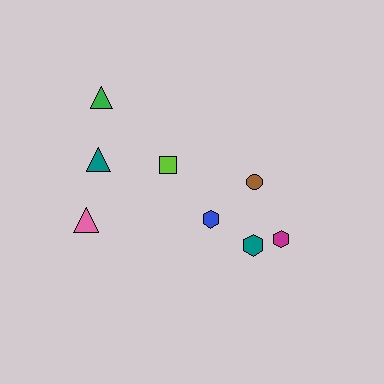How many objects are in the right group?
There are 5 objects.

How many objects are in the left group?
There are 3 objects.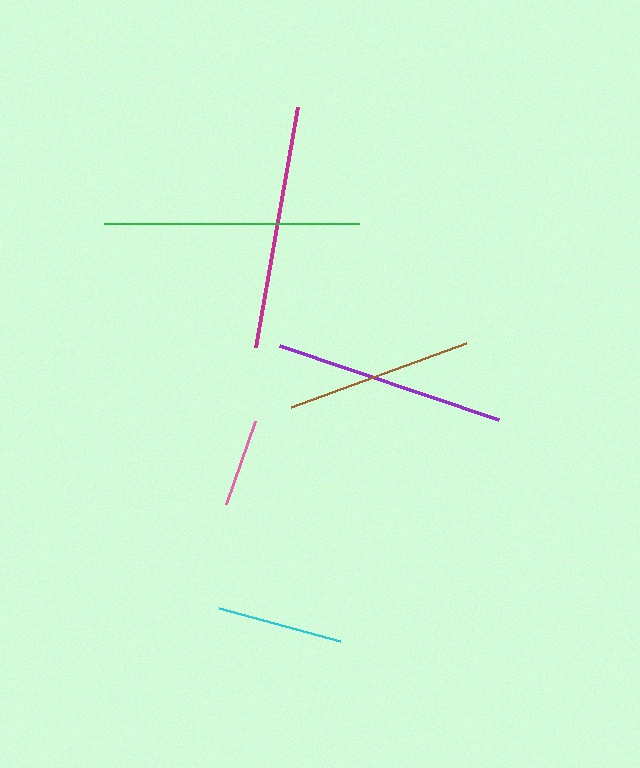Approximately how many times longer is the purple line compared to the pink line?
The purple line is approximately 2.6 times the length of the pink line.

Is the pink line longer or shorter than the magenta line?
The magenta line is longer than the pink line.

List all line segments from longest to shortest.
From longest to shortest: green, magenta, purple, brown, cyan, pink.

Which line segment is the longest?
The green line is the longest at approximately 256 pixels.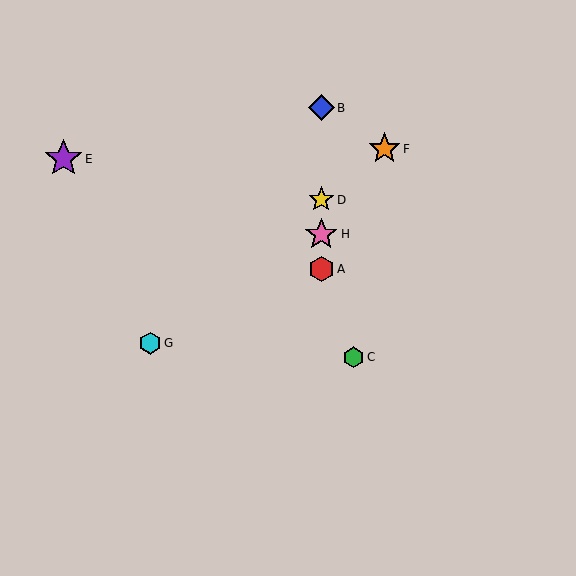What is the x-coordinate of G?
Object G is at x≈150.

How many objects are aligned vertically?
4 objects (A, B, D, H) are aligned vertically.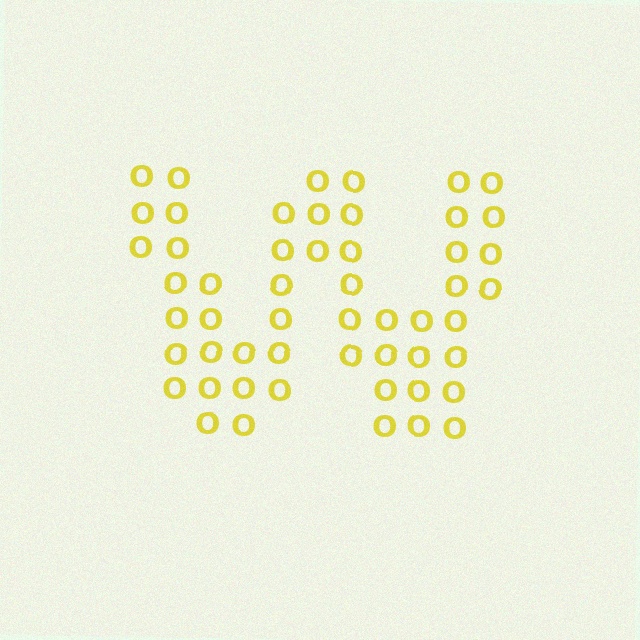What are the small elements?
The small elements are letter O's.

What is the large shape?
The large shape is the letter W.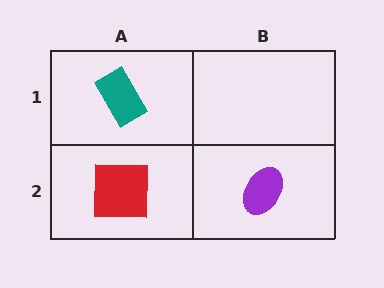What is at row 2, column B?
A purple ellipse.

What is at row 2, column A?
A red square.